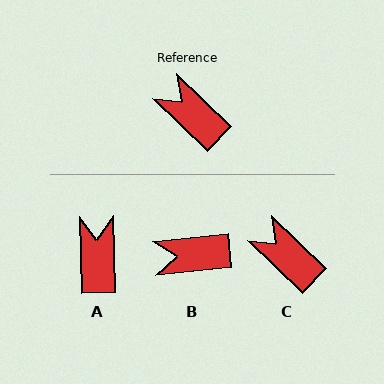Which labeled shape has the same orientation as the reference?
C.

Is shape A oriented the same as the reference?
No, it is off by about 44 degrees.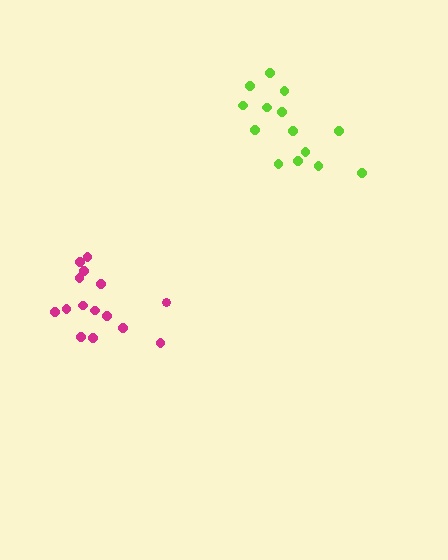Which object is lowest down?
The magenta cluster is bottommost.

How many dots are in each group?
Group 1: 15 dots, Group 2: 14 dots (29 total).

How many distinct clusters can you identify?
There are 2 distinct clusters.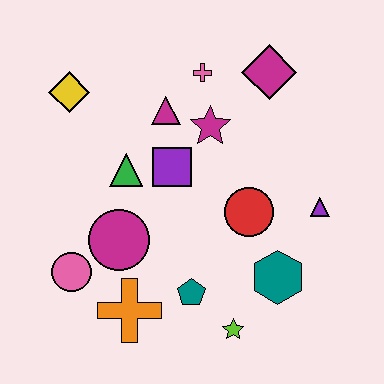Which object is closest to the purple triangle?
The red circle is closest to the purple triangle.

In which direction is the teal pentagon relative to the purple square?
The teal pentagon is below the purple square.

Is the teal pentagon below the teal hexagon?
Yes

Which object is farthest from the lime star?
The yellow diamond is farthest from the lime star.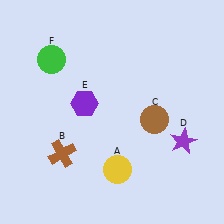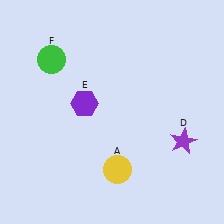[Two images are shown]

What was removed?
The brown cross (B), the brown circle (C) were removed in Image 2.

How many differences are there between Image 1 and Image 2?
There are 2 differences between the two images.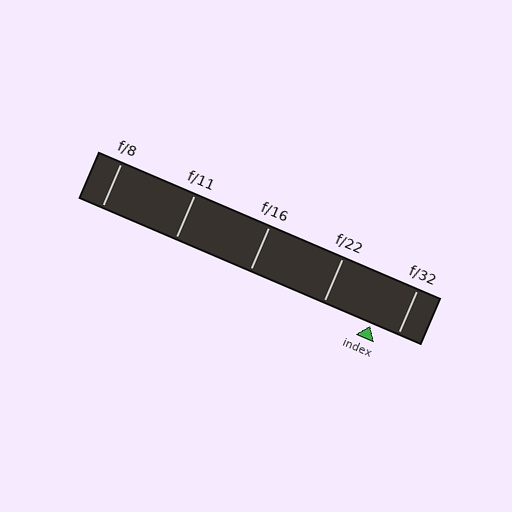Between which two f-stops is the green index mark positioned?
The index mark is between f/22 and f/32.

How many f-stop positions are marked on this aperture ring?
There are 5 f-stop positions marked.